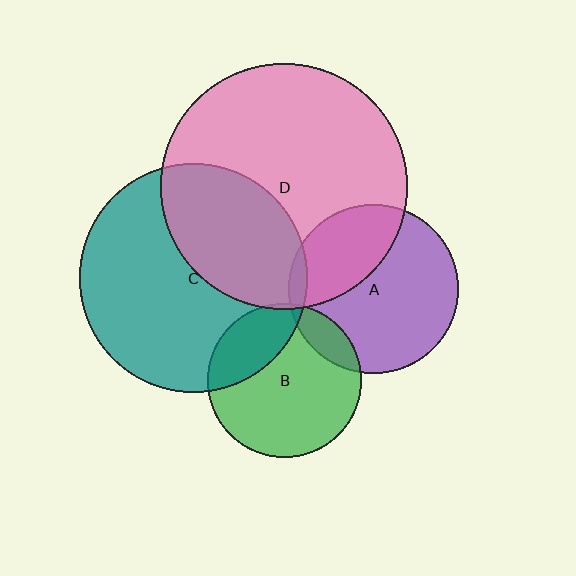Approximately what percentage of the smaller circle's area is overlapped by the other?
Approximately 25%.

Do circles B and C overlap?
Yes.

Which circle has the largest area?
Circle D (pink).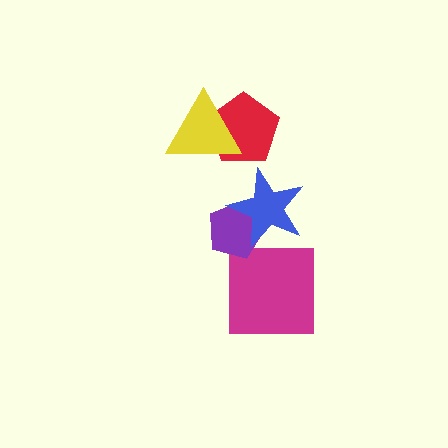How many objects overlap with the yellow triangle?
1 object overlaps with the yellow triangle.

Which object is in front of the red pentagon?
The yellow triangle is in front of the red pentagon.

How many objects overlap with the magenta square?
0 objects overlap with the magenta square.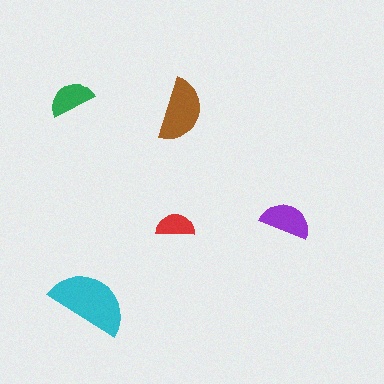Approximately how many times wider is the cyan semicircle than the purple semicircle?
About 1.5 times wider.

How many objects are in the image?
There are 5 objects in the image.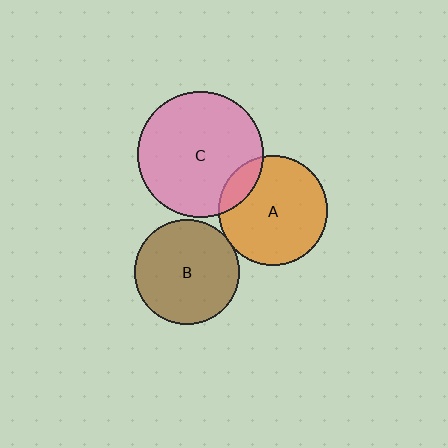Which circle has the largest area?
Circle C (pink).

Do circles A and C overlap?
Yes.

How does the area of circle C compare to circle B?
Approximately 1.4 times.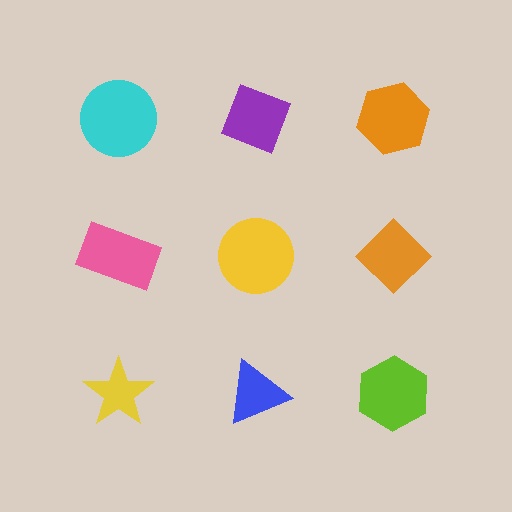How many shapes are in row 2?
3 shapes.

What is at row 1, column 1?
A cyan circle.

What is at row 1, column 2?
A purple diamond.